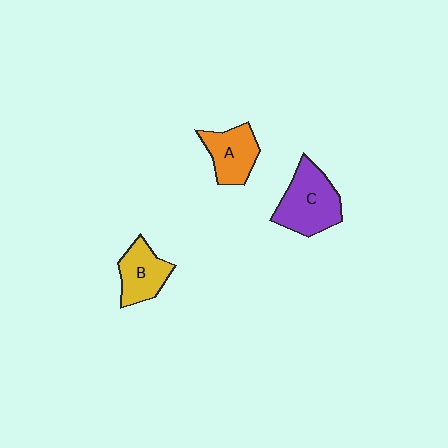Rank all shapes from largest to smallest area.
From largest to smallest: C (purple), A (orange), B (yellow).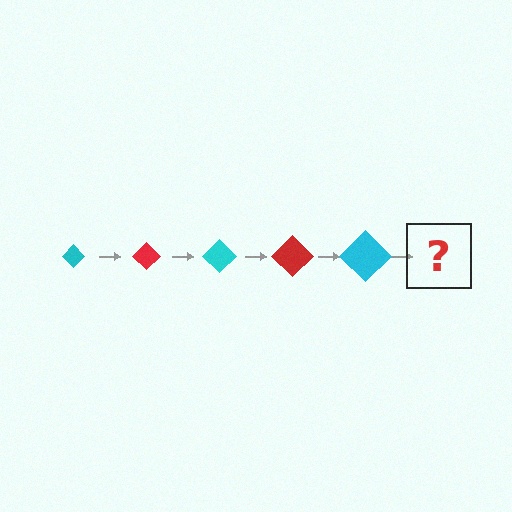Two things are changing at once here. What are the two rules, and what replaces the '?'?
The two rules are that the diamond grows larger each step and the color cycles through cyan and red. The '?' should be a red diamond, larger than the previous one.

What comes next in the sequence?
The next element should be a red diamond, larger than the previous one.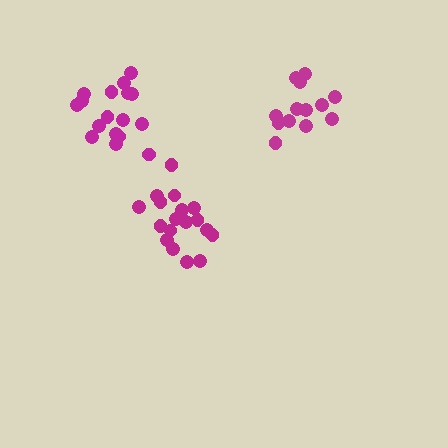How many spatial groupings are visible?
There are 3 spatial groupings.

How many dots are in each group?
Group 1: 18 dots, Group 2: 17 dots, Group 3: 13 dots (48 total).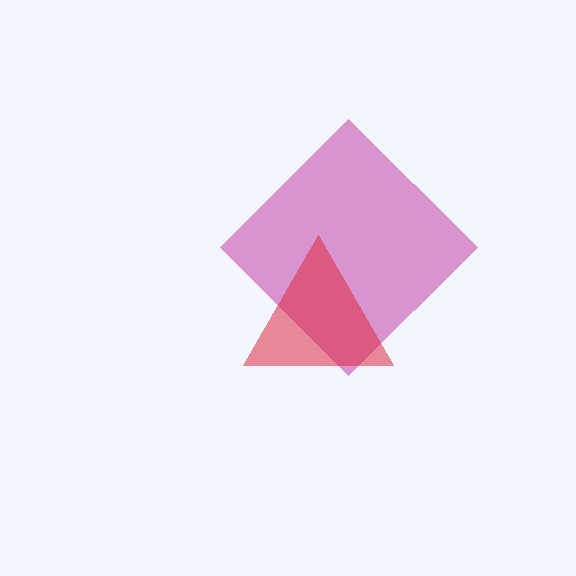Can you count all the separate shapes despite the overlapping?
Yes, there are 2 separate shapes.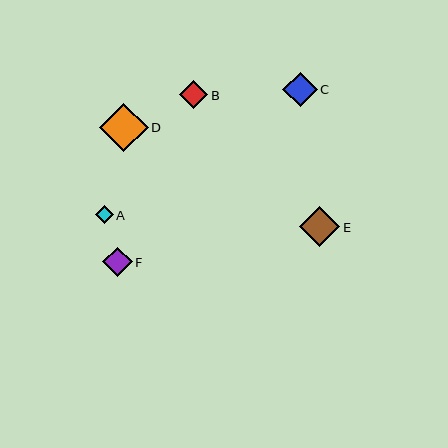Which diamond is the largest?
Diamond D is the largest with a size of approximately 49 pixels.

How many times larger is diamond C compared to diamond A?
Diamond C is approximately 1.9 times the size of diamond A.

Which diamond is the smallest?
Diamond A is the smallest with a size of approximately 18 pixels.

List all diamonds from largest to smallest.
From largest to smallest: D, E, C, F, B, A.